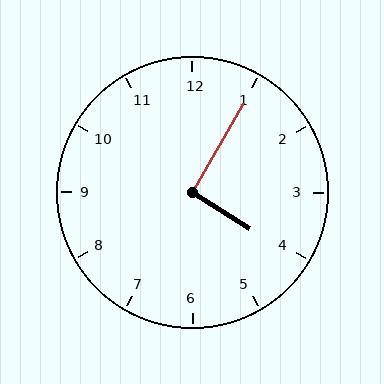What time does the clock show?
4:05.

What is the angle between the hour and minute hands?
Approximately 92 degrees.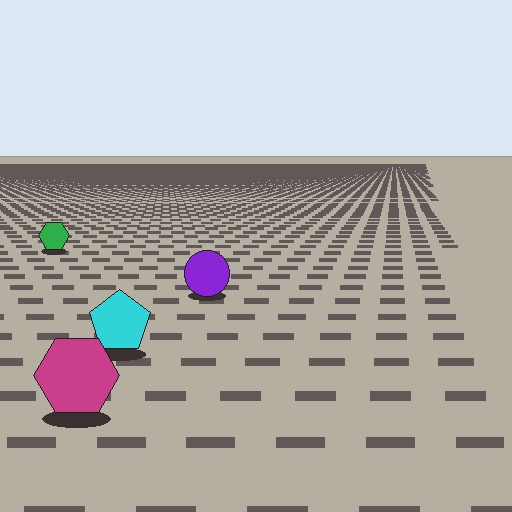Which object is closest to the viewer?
The magenta hexagon is closest. The texture marks near it are larger and more spread out.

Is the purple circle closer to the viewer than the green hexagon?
Yes. The purple circle is closer — you can tell from the texture gradient: the ground texture is coarser near it.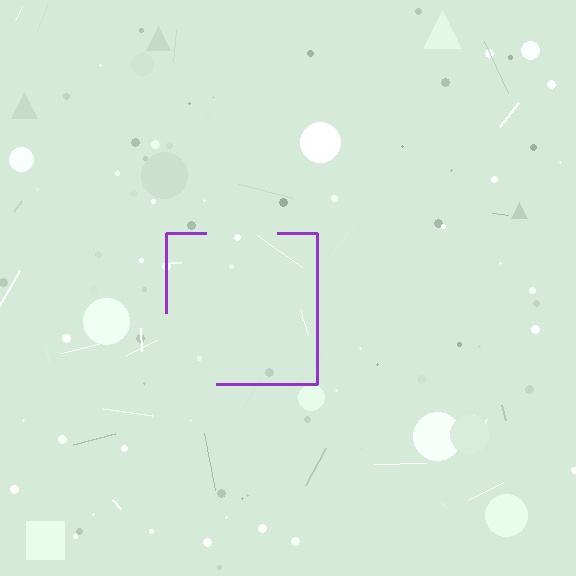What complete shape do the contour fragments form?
The contour fragments form a square.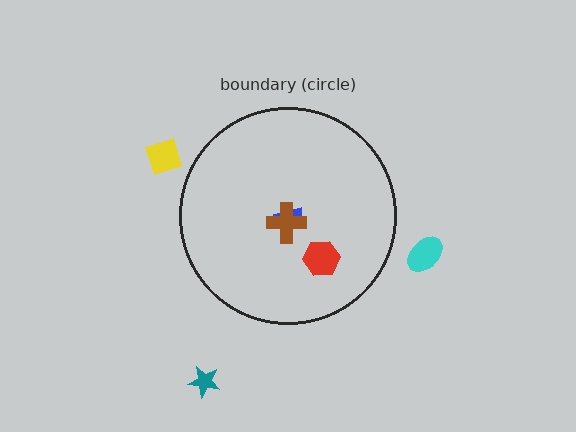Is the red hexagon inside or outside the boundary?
Inside.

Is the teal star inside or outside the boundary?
Outside.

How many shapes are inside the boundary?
3 inside, 3 outside.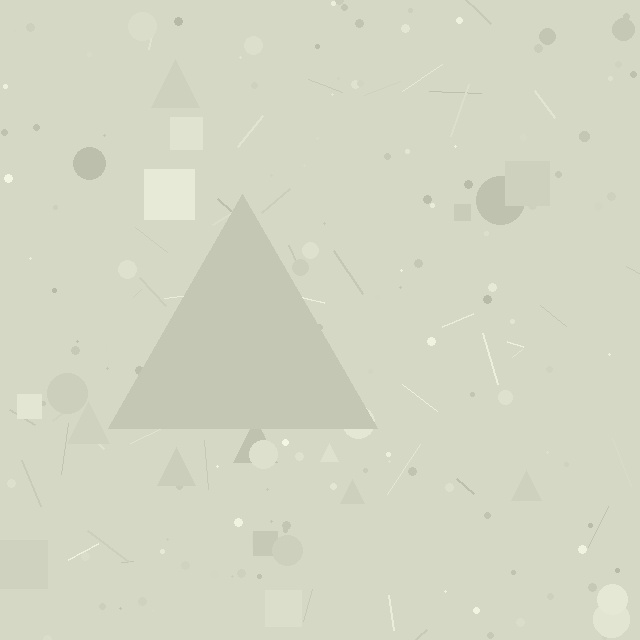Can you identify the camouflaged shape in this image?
The camouflaged shape is a triangle.